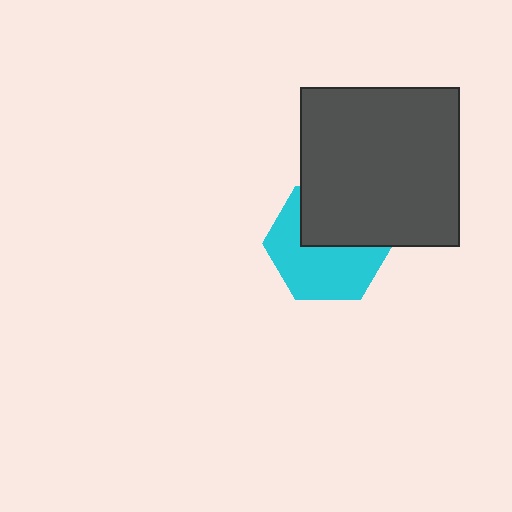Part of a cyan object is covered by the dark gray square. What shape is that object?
It is a hexagon.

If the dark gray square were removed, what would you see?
You would see the complete cyan hexagon.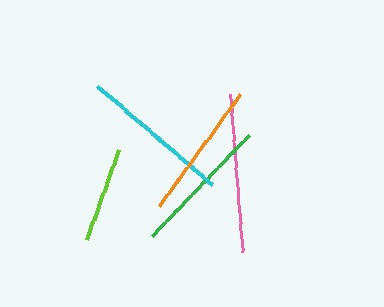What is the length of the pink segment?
The pink segment is approximately 157 pixels long.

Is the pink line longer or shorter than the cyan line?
The pink line is longer than the cyan line.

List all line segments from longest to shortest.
From longest to shortest: pink, cyan, green, orange, lime.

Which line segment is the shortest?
The lime line is the shortest at approximately 96 pixels.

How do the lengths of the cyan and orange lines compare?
The cyan and orange lines are approximately the same length.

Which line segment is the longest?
The pink line is the longest at approximately 157 pixels.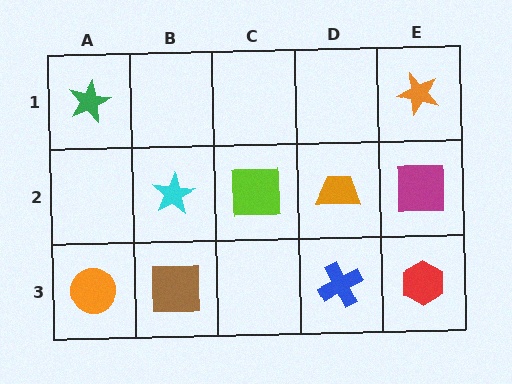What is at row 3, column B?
A brown square.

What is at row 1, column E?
An orange star.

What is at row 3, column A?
An orange circle.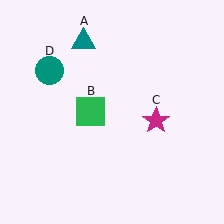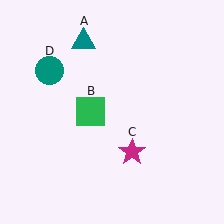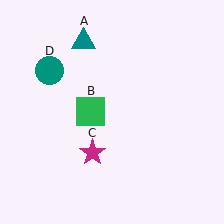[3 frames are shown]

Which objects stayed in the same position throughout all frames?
Teal triangle (object A) and green square (object B) and teal circle (object D) remained stationary.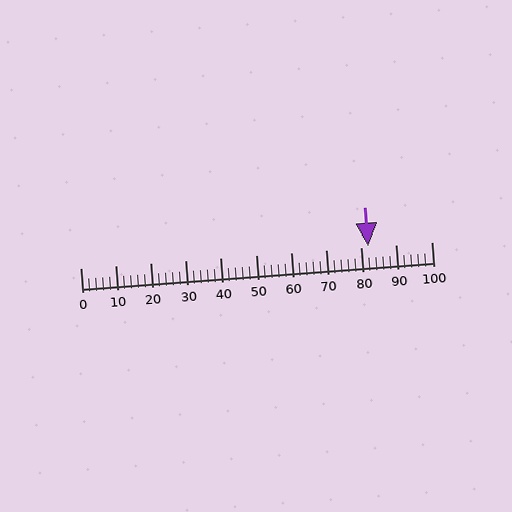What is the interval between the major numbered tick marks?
The major tick marks are spaced 10 units apart.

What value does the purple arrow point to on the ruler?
The purple arrow points to approximately 82.